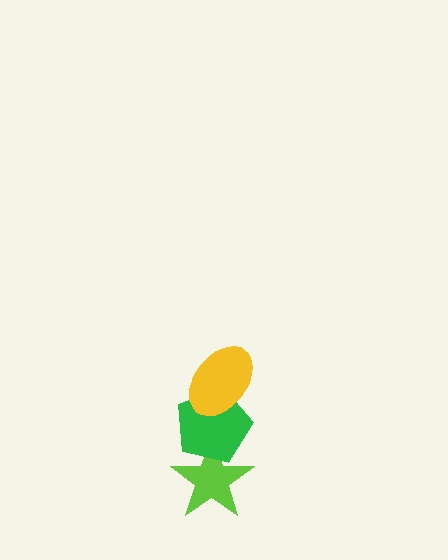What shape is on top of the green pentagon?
The yellow ellipse is on top of the green pentagon.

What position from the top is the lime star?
The lime star is 3rd from the top.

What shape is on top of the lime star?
The green pentagon is on top of the lime star.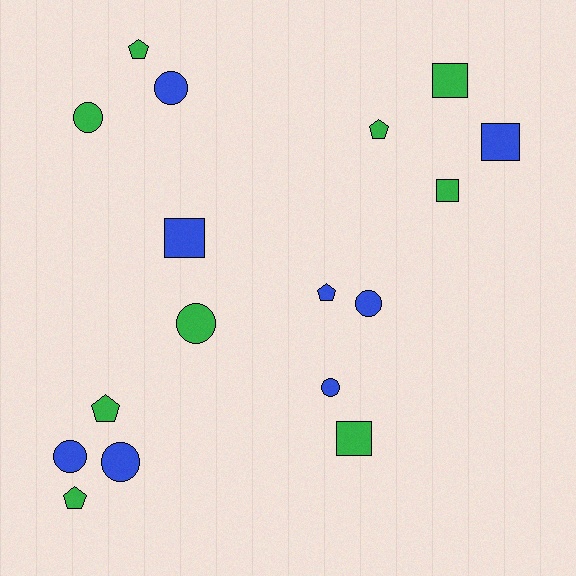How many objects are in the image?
There are 17 objects.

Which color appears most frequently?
Green, with 9 objects.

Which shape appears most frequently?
Circle, with 7 objects.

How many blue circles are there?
There are 5 blue circles.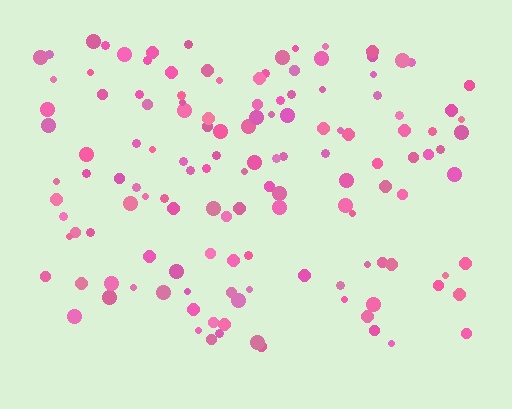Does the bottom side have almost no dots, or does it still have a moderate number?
Still a moderate number, just noticeably fewer than the top.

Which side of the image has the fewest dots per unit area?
The bottom.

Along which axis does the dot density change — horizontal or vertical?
Vertical.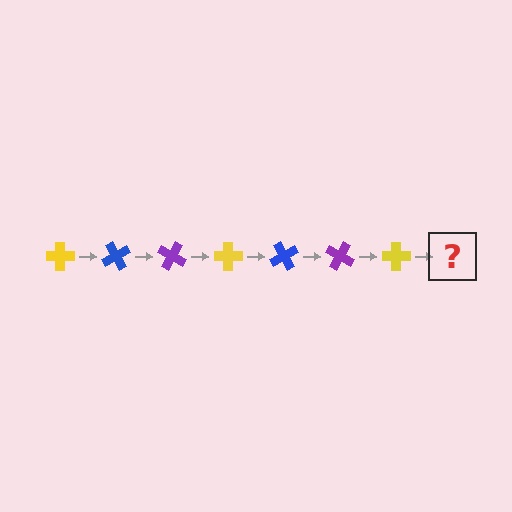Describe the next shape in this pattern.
It should be a blue cross, rotated 420 degrees from the start.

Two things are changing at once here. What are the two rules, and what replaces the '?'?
The two rules are that it rotates 60 degrees each step and the color cycles through yellow, blue, and purple. The '?' should be a blue cross, rotated 420 degrees from the start.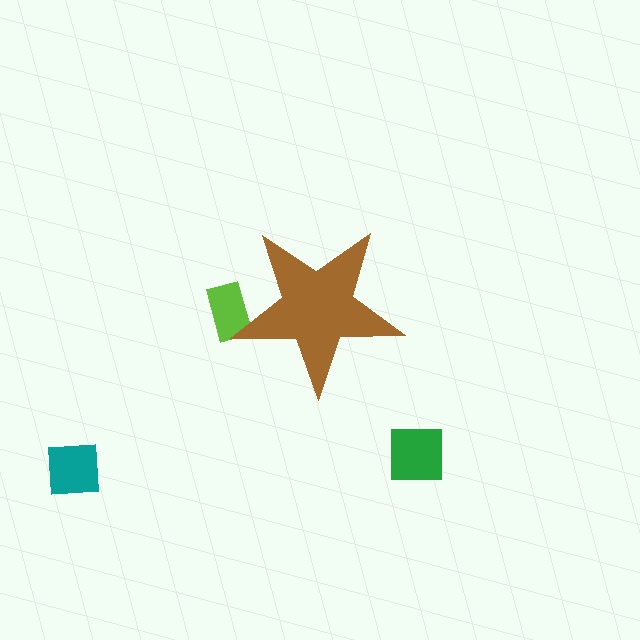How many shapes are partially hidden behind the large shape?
1 shape is partially hidden.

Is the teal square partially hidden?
No, the teal square is fully visible.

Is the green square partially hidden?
No, the green square is fully visible.